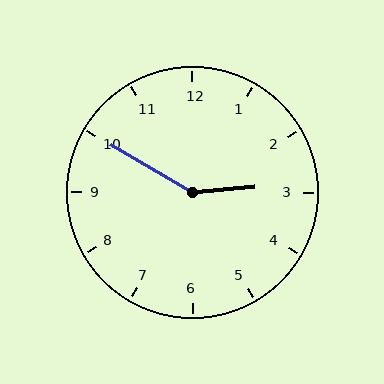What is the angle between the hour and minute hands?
Approximately 145 degrees.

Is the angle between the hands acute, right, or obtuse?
It is obtuse.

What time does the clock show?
2:50.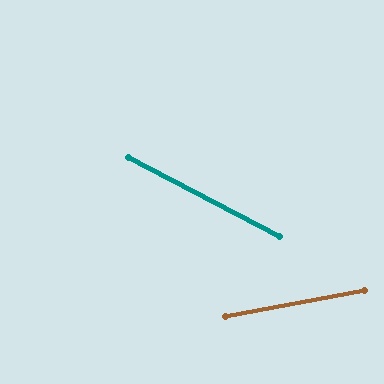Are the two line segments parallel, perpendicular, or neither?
Neither parallel nor perpendicular — they differ by about 38°.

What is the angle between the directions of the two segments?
Approximately 38 degrees.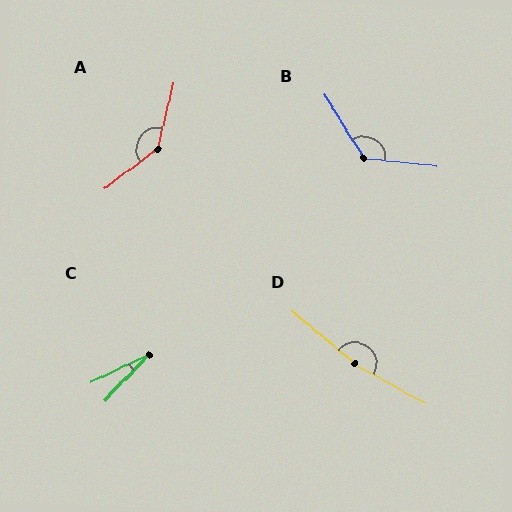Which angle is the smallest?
C, at approximately 20 degrees.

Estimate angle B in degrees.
Approximately 128 degrees.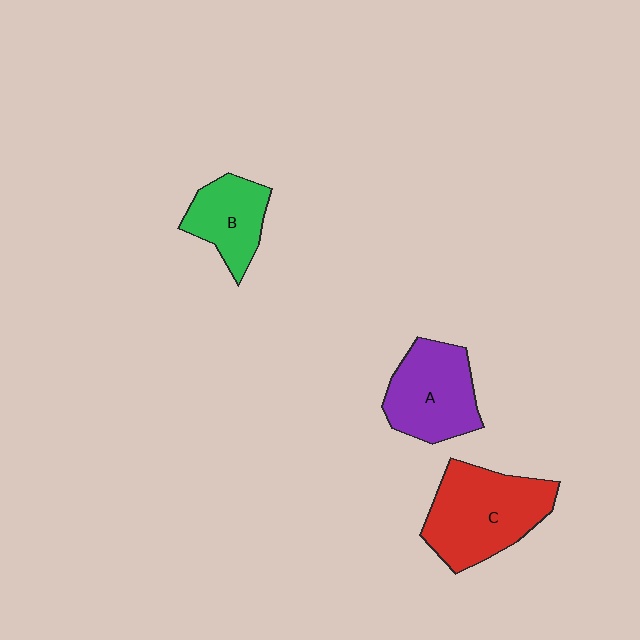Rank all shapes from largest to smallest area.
From largest to smallest: C (red), A (purple), B (green).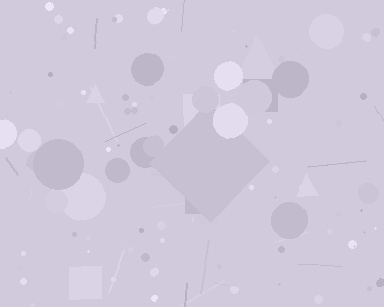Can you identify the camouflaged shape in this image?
The camouflaged shape is a diamond.